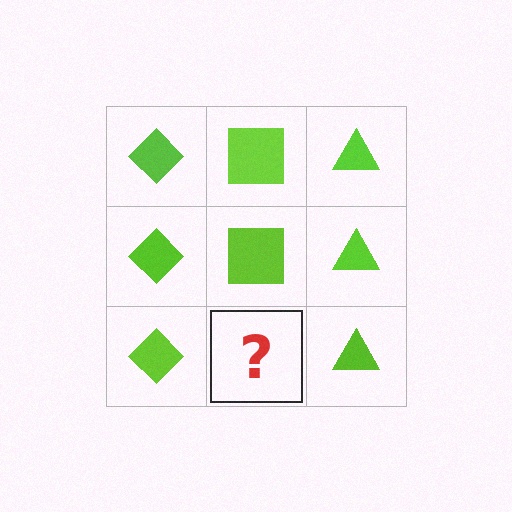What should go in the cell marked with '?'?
The missing cell should contain a lime square.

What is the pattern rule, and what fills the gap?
The rule is that each column has a consistent shape. The gap should be filled with a lime square.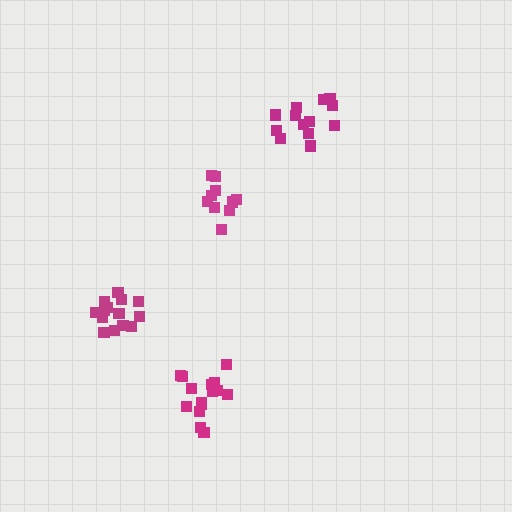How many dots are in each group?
Group 1: 11 dots, Group 2: 15 dots, Group 3: 13 dots, Group 4: 15 dots (54 total).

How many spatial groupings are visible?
There are 4 spatial groupings.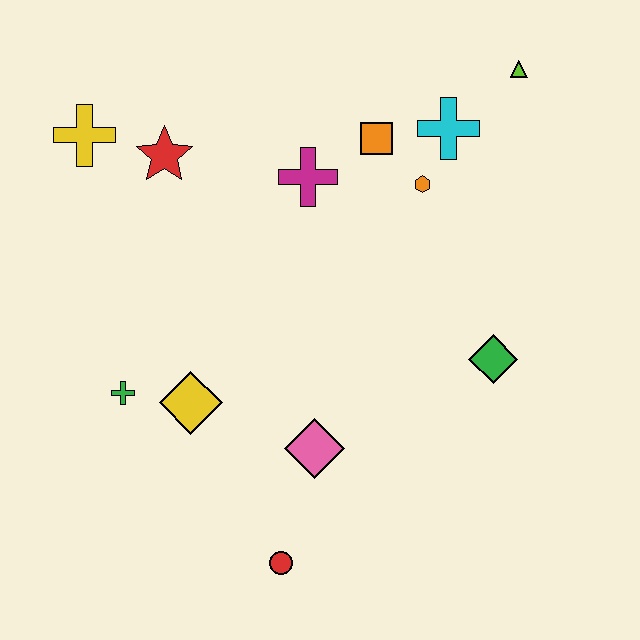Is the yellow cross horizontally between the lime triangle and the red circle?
No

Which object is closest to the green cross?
The yellow diamond is closest to the green cross.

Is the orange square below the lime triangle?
Yes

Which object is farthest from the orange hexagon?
The red circle is farthest from the orange hexagon.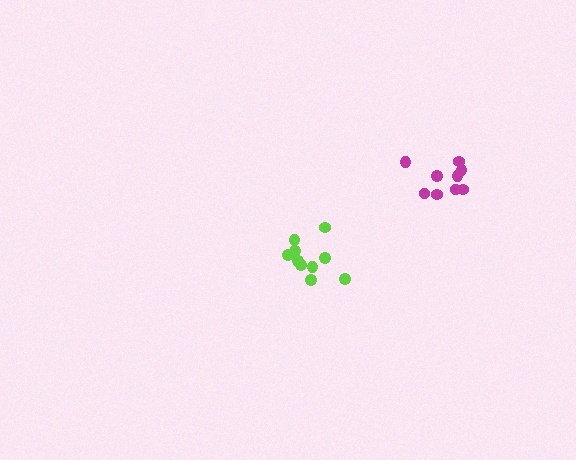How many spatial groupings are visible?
There are 2 spatial groupings.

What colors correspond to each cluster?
The clusters are colored: lime, magenta.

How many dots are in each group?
Group 1: 10 dots, Group 2: 9 dots (19 total).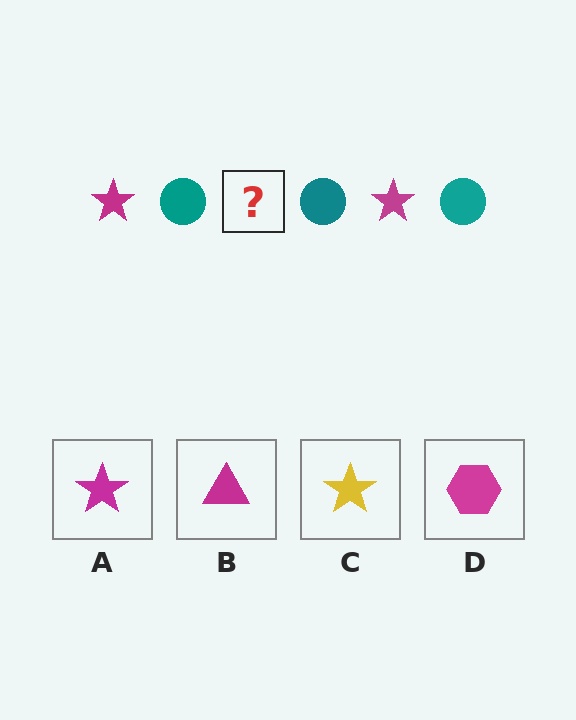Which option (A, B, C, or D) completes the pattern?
A.